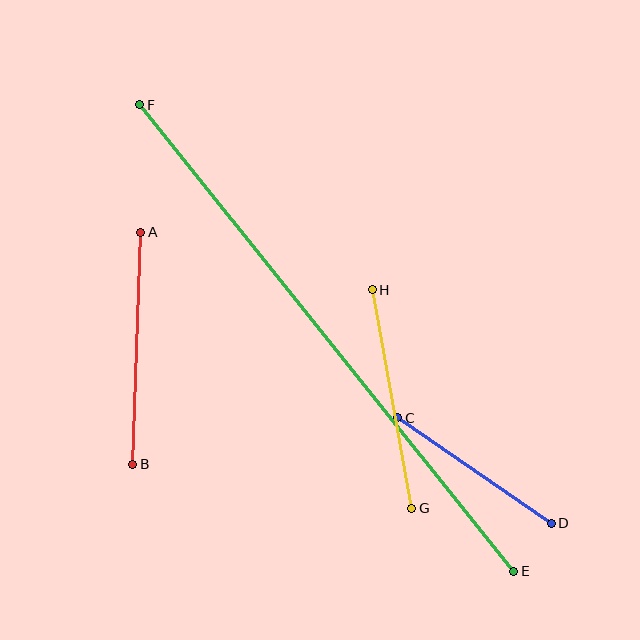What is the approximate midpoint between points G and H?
The midpoint is at approximately (392, 399) pixels.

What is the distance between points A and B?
The distance is approximately 232 pixels.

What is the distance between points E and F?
The distance is approximately 598 pixels.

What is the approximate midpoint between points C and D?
The midpoint is at approximately (475, 471) pixels.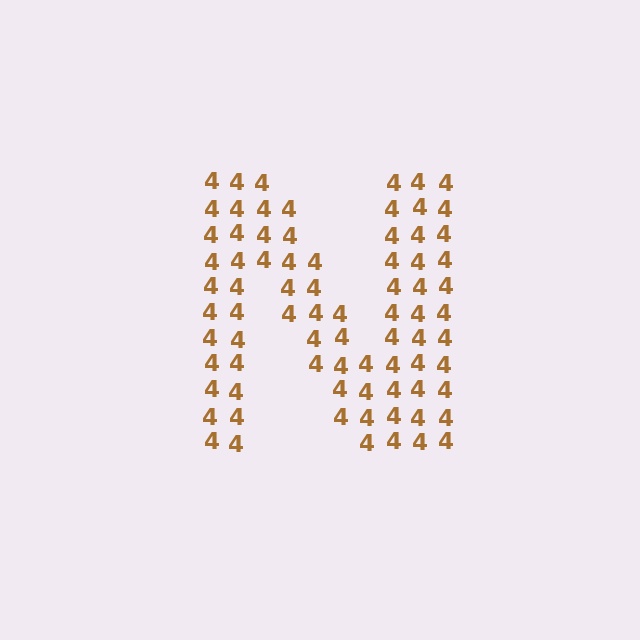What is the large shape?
The large shape is the letter N.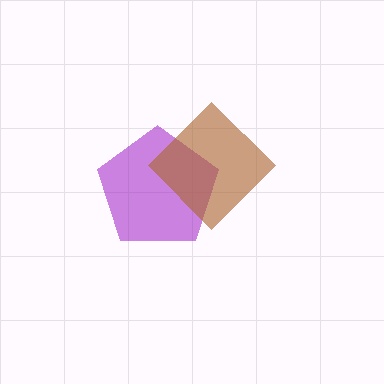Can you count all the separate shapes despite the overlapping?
Yes, there are 2 separate shapes.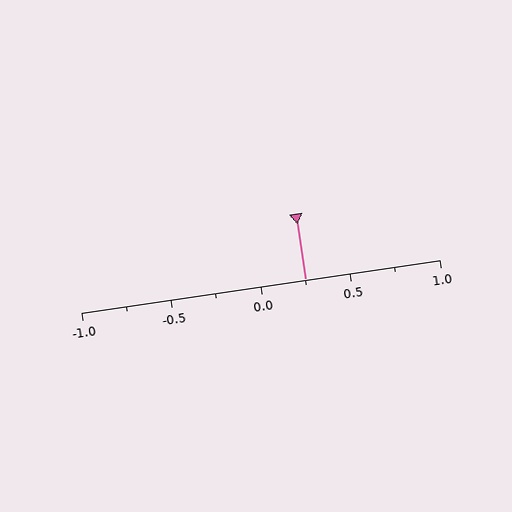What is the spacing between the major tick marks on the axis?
The major ticks are spaced 0.5 apart.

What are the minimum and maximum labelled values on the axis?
The axis runs from -1.0 to 1.0.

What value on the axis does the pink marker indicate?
The marker indicates approximately 0.25.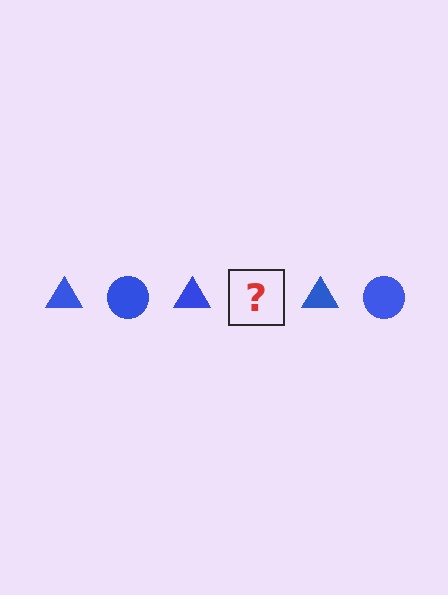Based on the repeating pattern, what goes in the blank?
The blank should be a blue circle.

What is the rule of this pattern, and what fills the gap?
The rule is that the pattern cycles through triangle, circle shapes in blue. The gap should be filled with a blue circle.